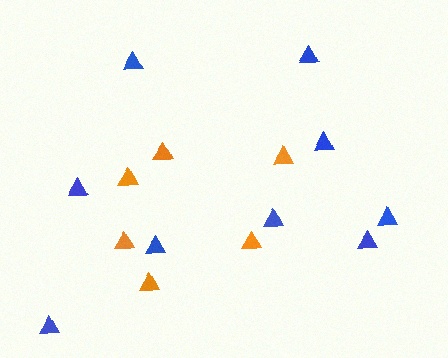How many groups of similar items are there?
There are 2 groups: one group of blue triangles (9) and one group of orange triangles (6).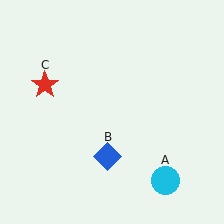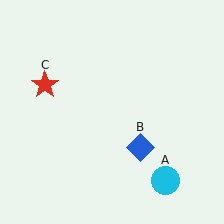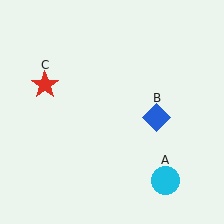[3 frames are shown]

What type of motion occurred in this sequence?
The blue diamond (object B) rotated counterclockwise around the center of the scene.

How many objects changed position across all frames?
1 object changed position: blue diamond (object B).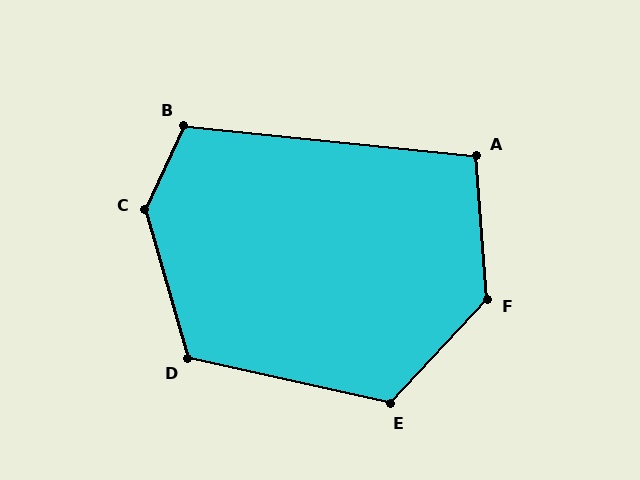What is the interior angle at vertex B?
Approximately 109 degrees (obtuse).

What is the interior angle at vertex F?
Approximately 132 degrees (obtuse).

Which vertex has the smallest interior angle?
A, at approximately 100 degrees.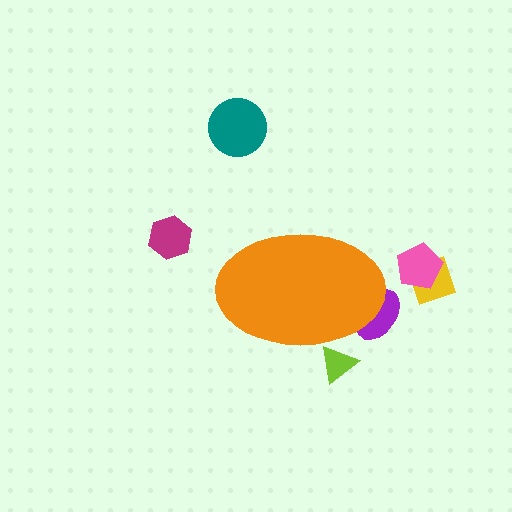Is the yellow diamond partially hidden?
No, the yellow diamond is fully visible.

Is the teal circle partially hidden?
No, the teal circle is fully visible.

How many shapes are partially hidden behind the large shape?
2 shapes are partially hidden.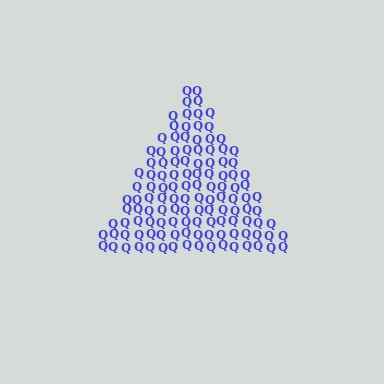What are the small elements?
The small elements are letter Q's.